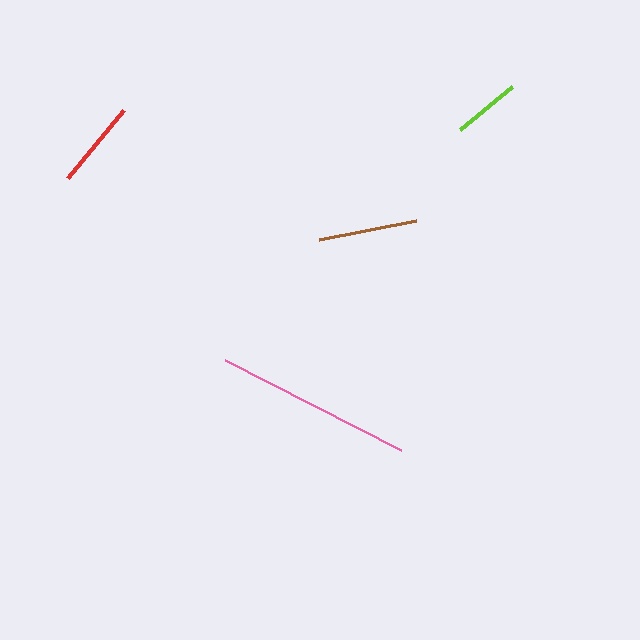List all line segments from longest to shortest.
From longest to shortest: pink, brown, red, lime.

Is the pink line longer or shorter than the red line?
The pink line is longer than the red line.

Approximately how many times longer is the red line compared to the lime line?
The red line is approximately 1.3 times the length of the lime line.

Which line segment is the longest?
The pink line is the longest at approximately 197 pixels.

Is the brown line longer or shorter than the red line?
The brown line is longer than the red line.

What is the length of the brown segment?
The brown segment is approximately 99 pixels long.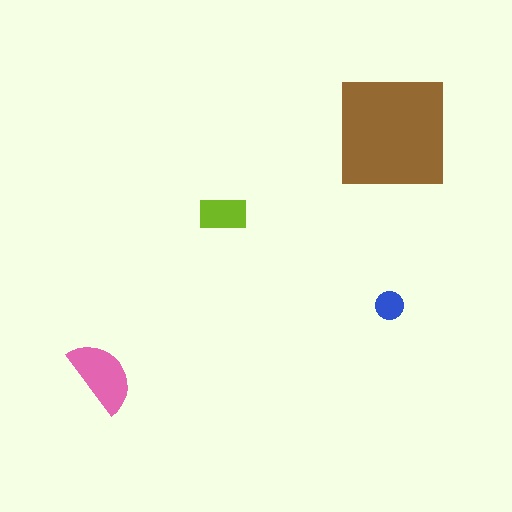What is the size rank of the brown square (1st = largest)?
1st.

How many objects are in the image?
There are 4 objects in the image.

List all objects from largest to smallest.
The brown square, the pink semicircle, the lime rectangle, the blue circle.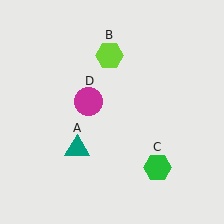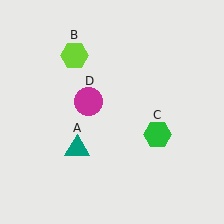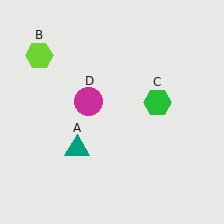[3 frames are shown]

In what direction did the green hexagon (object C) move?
The green hexagon (object C) moved up.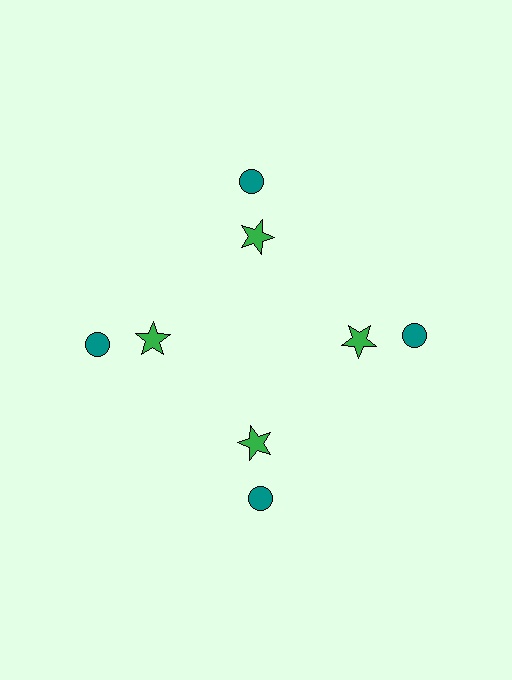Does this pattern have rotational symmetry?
Yes, this pattern has 4-fold rotational symmetry. It looks the same after rotating 90 degrees around the center.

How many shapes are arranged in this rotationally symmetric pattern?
There are 8 shapes, arranged in 4 groups of 2.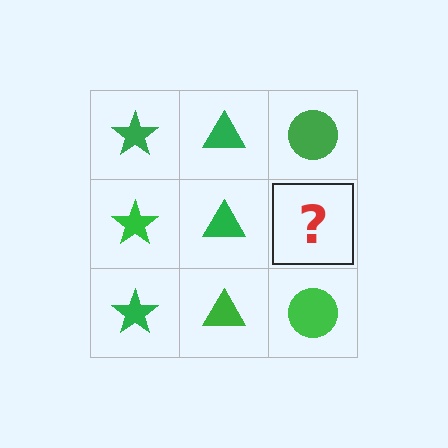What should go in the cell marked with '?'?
The missing cell should contain a green circle.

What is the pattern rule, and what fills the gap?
The rule is that each column has a consistent shape. The gap should be filled with a green circle.